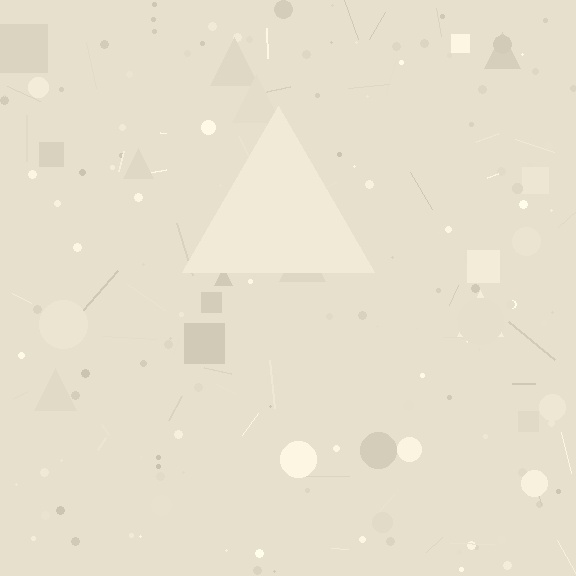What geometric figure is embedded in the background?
A triangle is embedded in the background.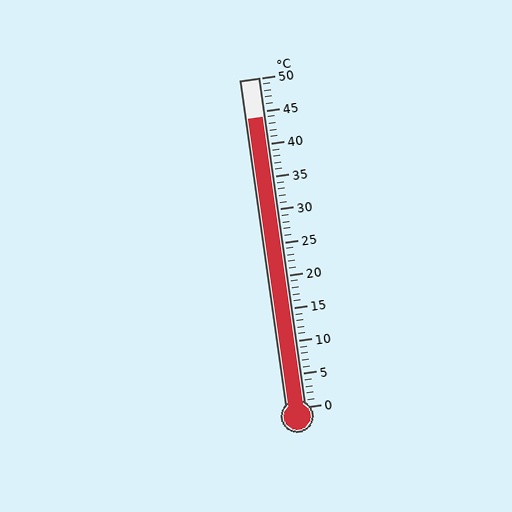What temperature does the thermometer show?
The thermometer shows approximately 44°C.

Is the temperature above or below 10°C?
The temperature is above 10°C.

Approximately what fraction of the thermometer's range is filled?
The thermometer is filled to approximately 90% of its range.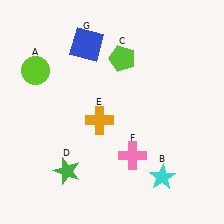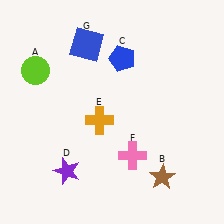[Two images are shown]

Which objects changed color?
B changed from cyan to brown. C changed from lime to blue. D changed from green to purple.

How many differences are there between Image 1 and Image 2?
There are 3 differences between the two images.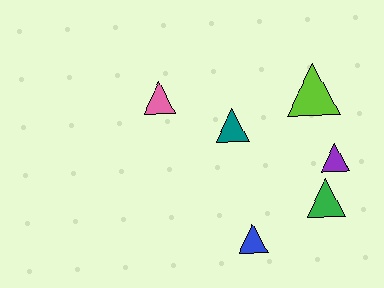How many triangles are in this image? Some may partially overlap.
There are 6 triangles.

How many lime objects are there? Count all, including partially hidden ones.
There is 1 lime object.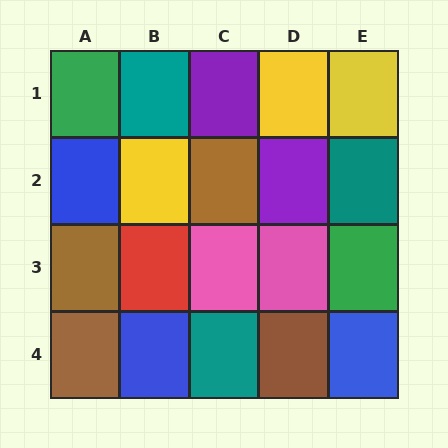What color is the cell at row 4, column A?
Brown.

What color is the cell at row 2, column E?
Teal.